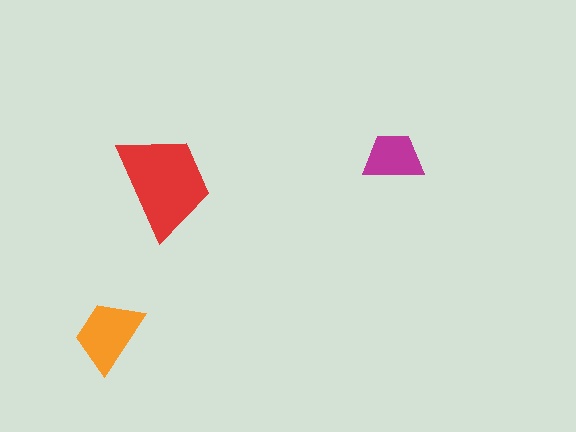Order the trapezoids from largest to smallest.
the red one, the orange one, the magenta one.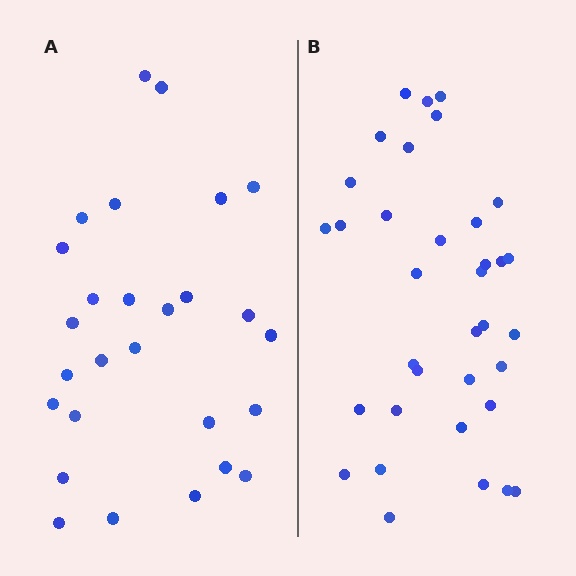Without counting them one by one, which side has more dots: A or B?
Region B (the right region) has more dots.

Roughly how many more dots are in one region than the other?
Region B has roughly 8 or so more dots than region A.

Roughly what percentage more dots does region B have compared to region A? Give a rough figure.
About 30% more.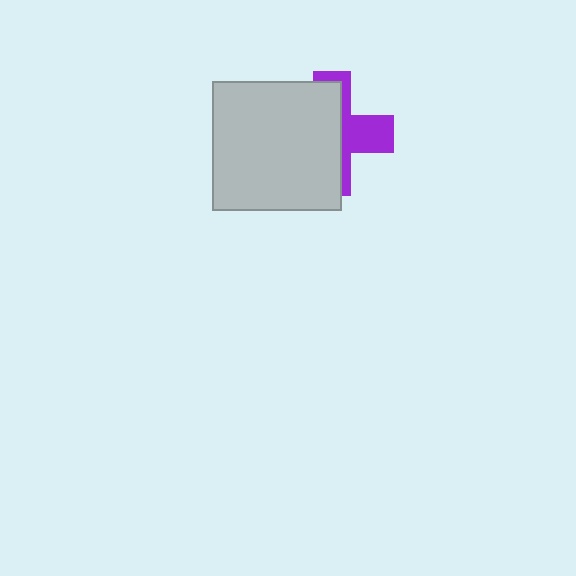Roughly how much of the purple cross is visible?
A small part of it is visible (roughly 39%).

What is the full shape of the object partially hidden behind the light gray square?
The partially hidden object is a purple cross.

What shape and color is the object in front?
The object in front is a light gray square.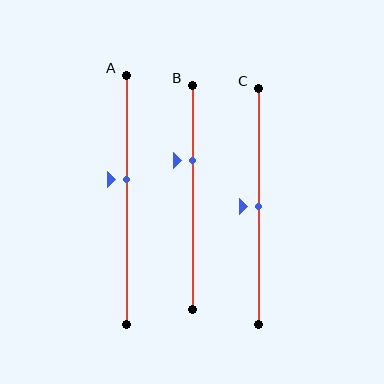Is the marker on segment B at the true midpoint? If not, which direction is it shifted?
No, the marker on segment B is shifted upward by about 16% of the segment length.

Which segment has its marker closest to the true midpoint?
Segment C has its marker closest to the true midpoint.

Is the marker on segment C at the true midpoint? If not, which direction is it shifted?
Yes, the marker on segment C is at the true midpoint.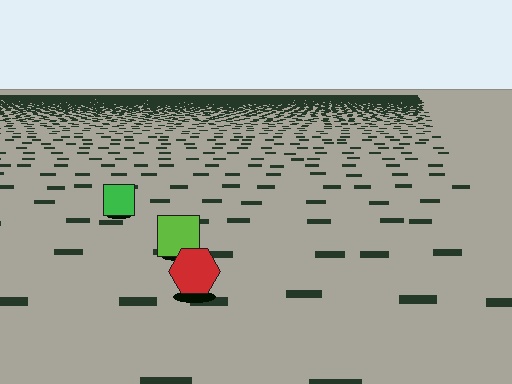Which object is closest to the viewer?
The red hexagon is closest. The texture marks near it are larger and more spread out.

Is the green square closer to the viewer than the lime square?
No. The lime square is closer — you can tell from the texture gradient: the ground texture is coarser near it.